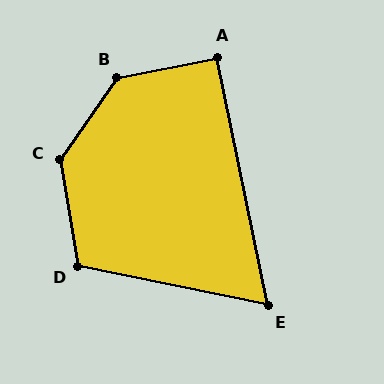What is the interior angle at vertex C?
Approximately 135 degrees (obtuse).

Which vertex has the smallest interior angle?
E, at approximately 67 degrees.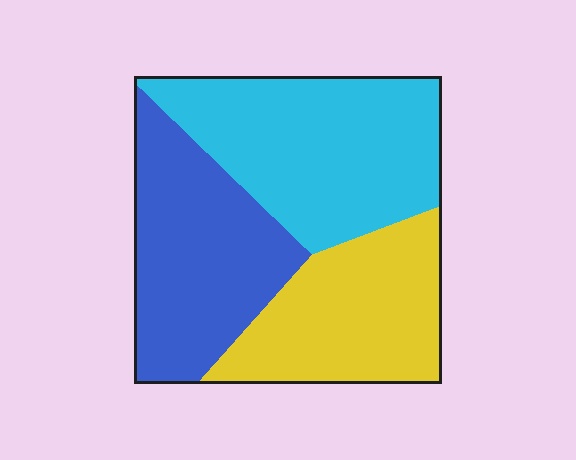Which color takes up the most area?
Cyan, at roughly 40%.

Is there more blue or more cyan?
Cyan.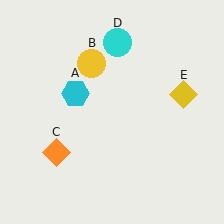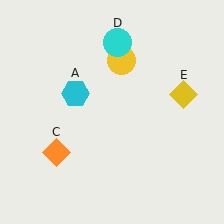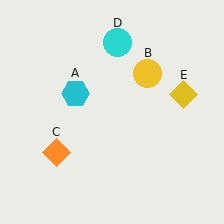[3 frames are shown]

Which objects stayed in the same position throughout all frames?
Cyan hexagon (object A) and orange diamond (object C) and cyan circle (object D) and yellow diamond (object E) remained stationary.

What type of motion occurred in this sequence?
The yellow circle (object B) rotated clockwise around the center of the scene.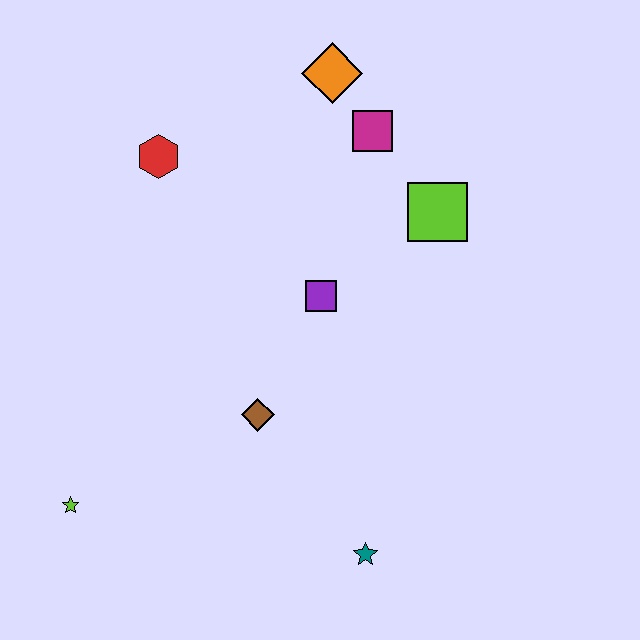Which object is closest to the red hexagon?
The orange diamond is closest to the red hexagon.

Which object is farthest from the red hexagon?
The teal star is farthest from the red hexagon.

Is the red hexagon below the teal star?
No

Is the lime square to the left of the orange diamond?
No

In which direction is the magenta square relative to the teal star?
The magenta square is above the teal star.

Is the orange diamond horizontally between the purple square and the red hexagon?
No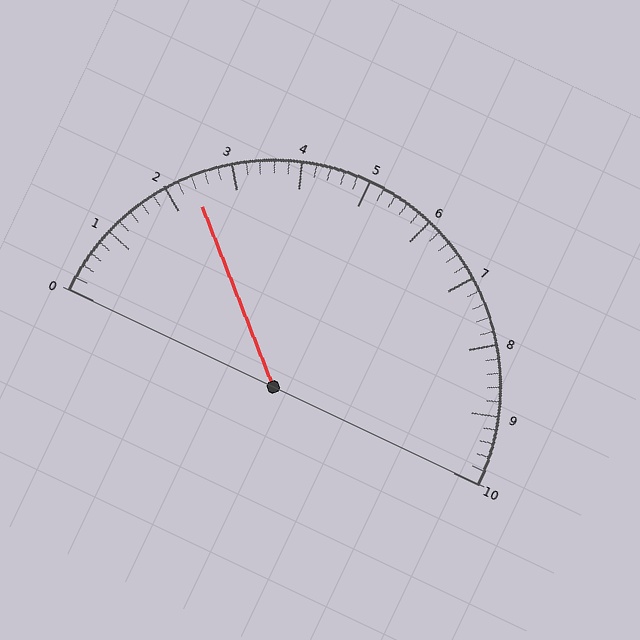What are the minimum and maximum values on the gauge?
The gauge ranges from 0 to 10.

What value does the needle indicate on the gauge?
The needle indicates approximately 2.4.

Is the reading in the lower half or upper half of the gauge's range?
The reading is in the lower half of the range (0 to 10).